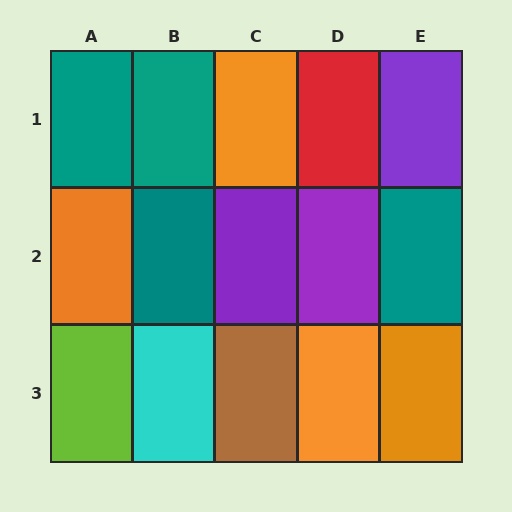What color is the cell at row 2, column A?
Orange.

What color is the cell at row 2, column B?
Teal.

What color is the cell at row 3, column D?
Orange.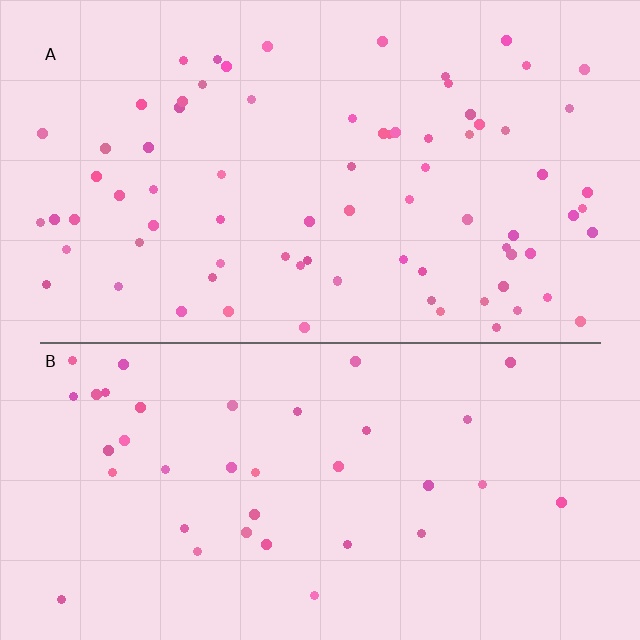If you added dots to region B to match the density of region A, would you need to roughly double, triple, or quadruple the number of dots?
Approximately double.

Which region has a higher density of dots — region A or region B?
A (the top).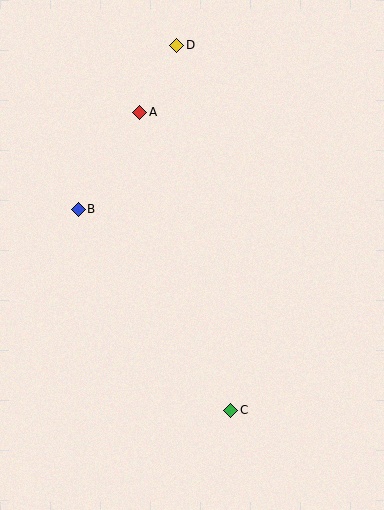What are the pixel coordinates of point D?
Point D is at (177, 45).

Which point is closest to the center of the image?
Point B at (78, 209) is closest to the center.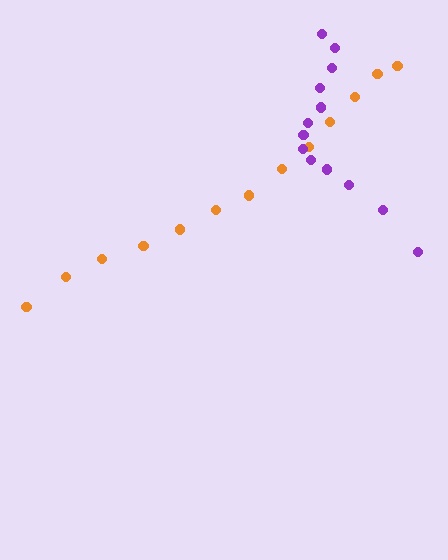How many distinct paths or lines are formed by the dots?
There are 2 distinct paths.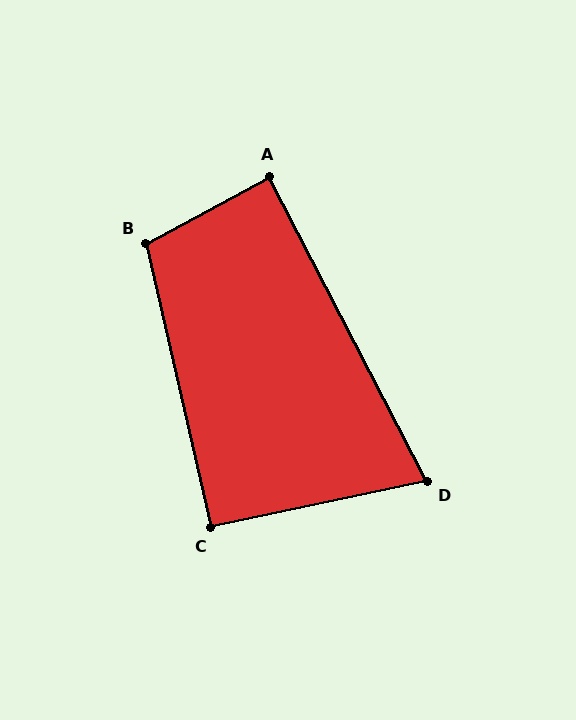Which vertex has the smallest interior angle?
D, at approximately 75 degrees.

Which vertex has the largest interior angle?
B, at approximately 105 degrees.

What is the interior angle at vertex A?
Approximately 89 degrees (approximately right).